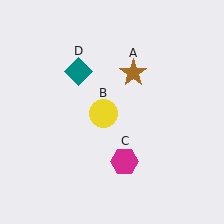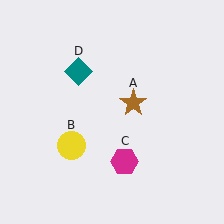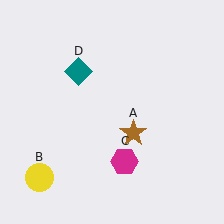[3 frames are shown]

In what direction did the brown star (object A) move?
The brown star (object A) moved down.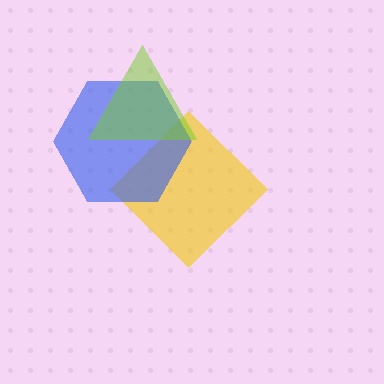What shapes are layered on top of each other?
The layered shapes are: a yellow diamond, a blue hexagon, a lime triangle.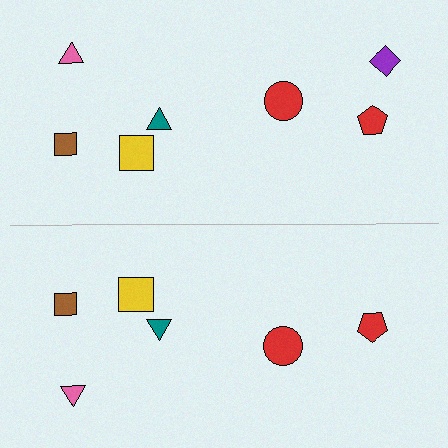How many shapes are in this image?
There are 13 shapes in this image.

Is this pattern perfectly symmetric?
No, the pattern is not perfectly symmetric. A purple diamond is missing from the bottom side.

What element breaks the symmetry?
A purple diamond is missing from the bottom side.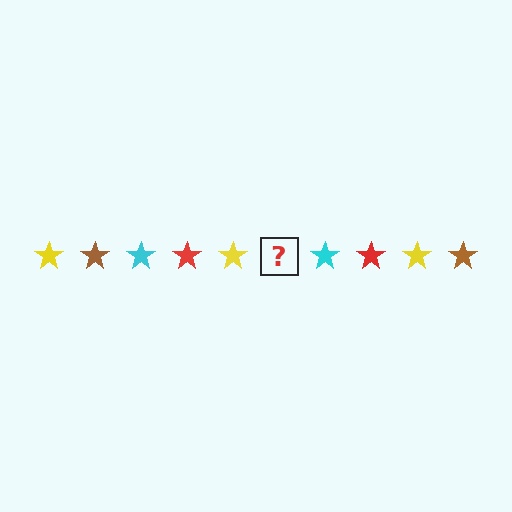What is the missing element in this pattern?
The missing element is a brown star.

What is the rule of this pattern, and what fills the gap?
The rule is that the pattern cycles through yellow, brown, cyan, red stars. The gap should be filled with a brown star.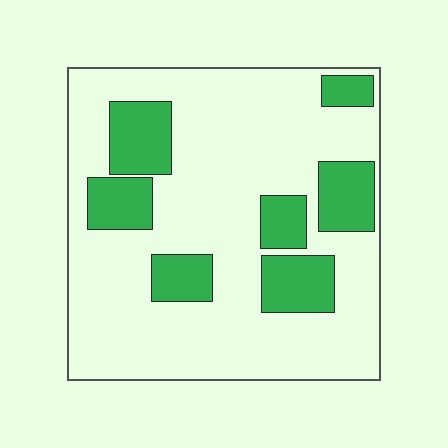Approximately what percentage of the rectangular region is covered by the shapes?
Approximately 25%.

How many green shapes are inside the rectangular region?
7.